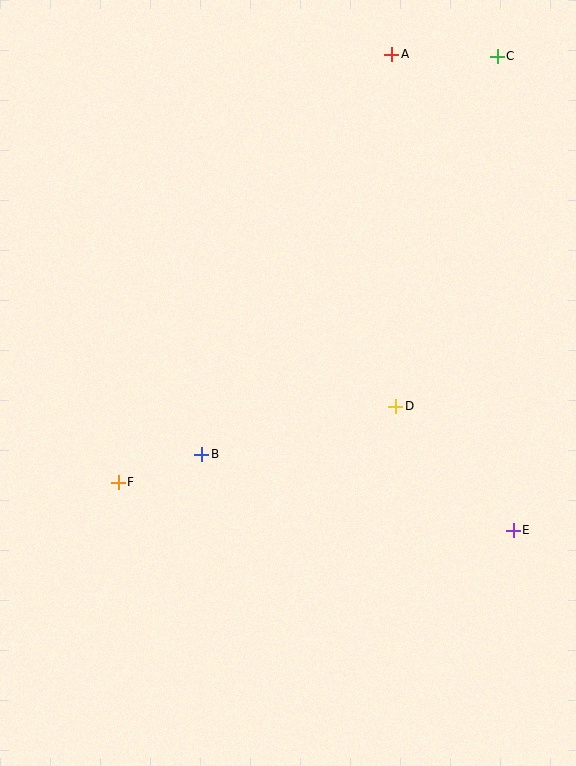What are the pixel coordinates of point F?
Point F is at (118, 482).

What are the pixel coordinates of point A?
Point A is at (392, 54).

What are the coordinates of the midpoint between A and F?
The midpoint between A and F is at (255, 268).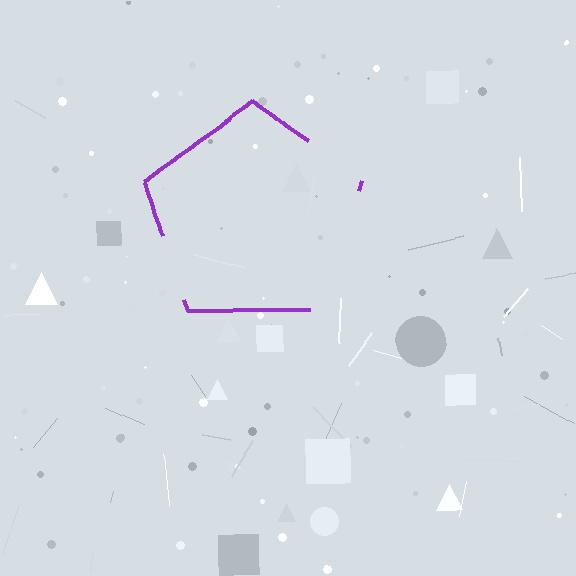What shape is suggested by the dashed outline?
The dashed outline suggests a pentagon.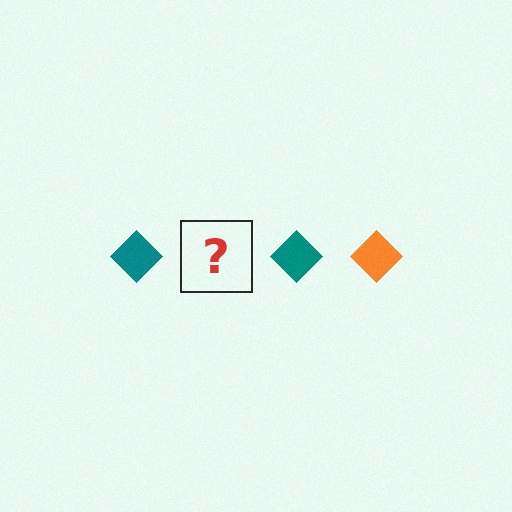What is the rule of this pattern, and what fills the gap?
The rule is that the pattern cycles through teal, orange diamonds. The gap should be filled with an orange diamond.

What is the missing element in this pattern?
The missing element is an orange diamond.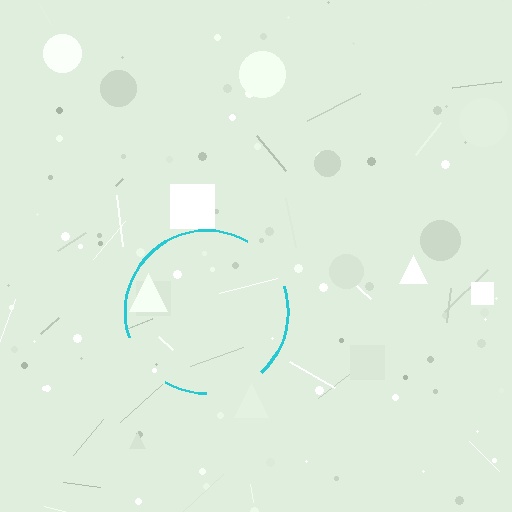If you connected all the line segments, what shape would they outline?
They would outline a circle.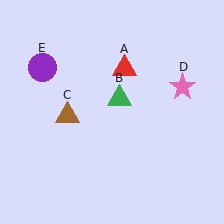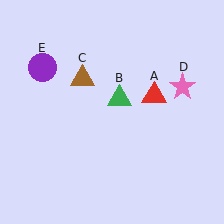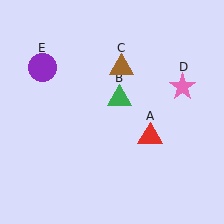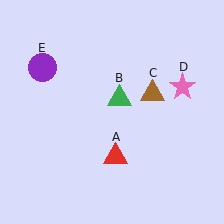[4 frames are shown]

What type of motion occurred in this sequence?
The red triangle (object A), brown triangle (object C) rotated clockwise around the center of the scene.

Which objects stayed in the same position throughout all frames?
Green triangle (object B) and pink star (object D) and purple circle (object E) remained stationary.